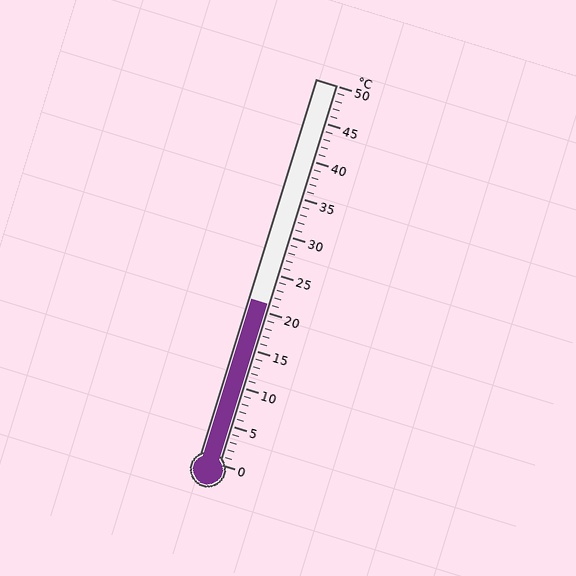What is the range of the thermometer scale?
The thermometer scale ranges from 0°C to 50°C.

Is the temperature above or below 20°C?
The temperature is above 20°C.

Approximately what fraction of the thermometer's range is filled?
The thermometer is filled to approximately 40% of its range.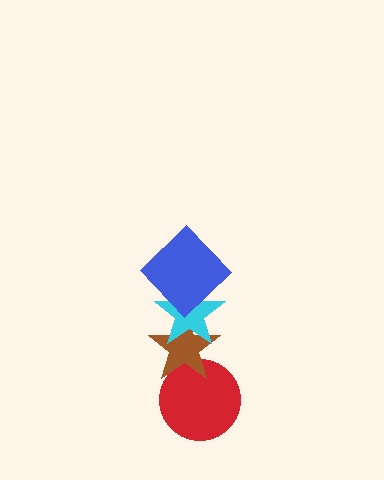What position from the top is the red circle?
The red circle is 4th from the top.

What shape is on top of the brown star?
The cyan star is on top of the brown star.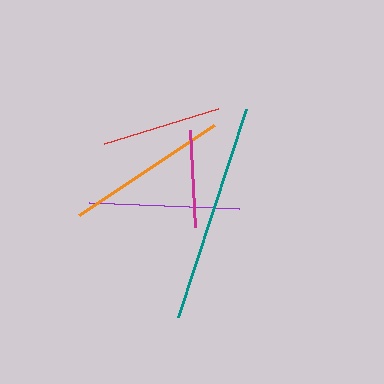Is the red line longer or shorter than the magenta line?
The red line is longer than the magenta line.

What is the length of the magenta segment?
The magenta segment is approximately 98 pixels long.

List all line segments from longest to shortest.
From longest to shortest: teal, orange, purple, red, magenta.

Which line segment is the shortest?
The magenta line is the shortest at approximately 98 pixels.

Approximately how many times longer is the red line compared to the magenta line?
The red line is approximately 1.2 times the length of the magenta line.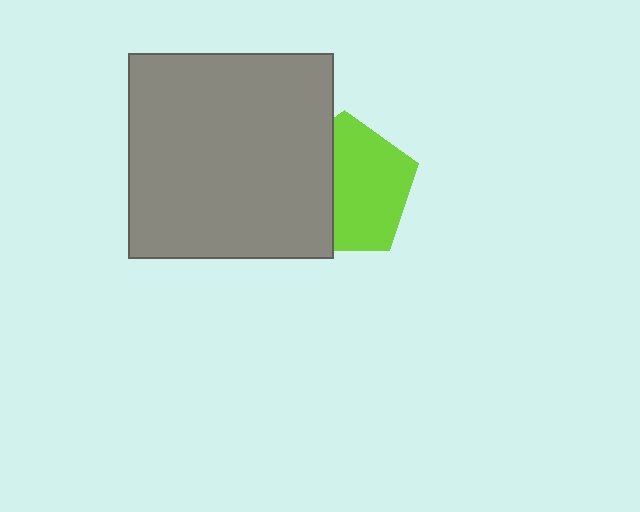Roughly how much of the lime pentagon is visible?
About half of it is visible (roughly 60%).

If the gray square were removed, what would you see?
You would see the complete lime pentagon.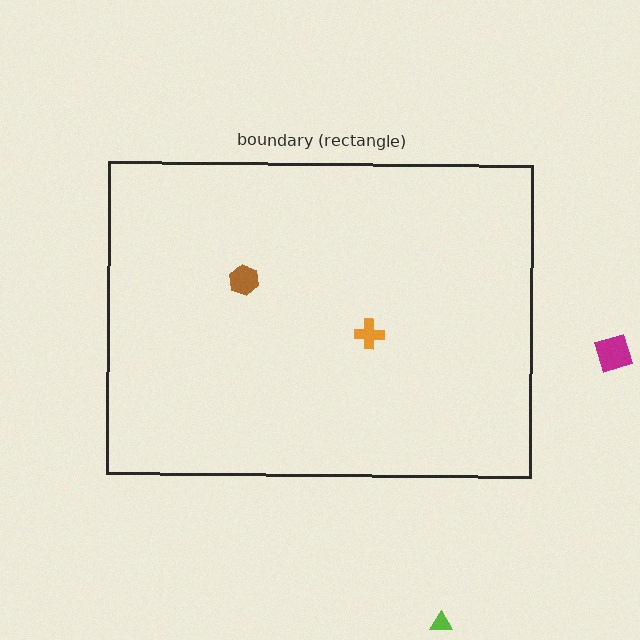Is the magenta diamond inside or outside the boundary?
Outside.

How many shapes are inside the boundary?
2 inside, 2 outside.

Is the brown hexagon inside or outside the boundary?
Inside.